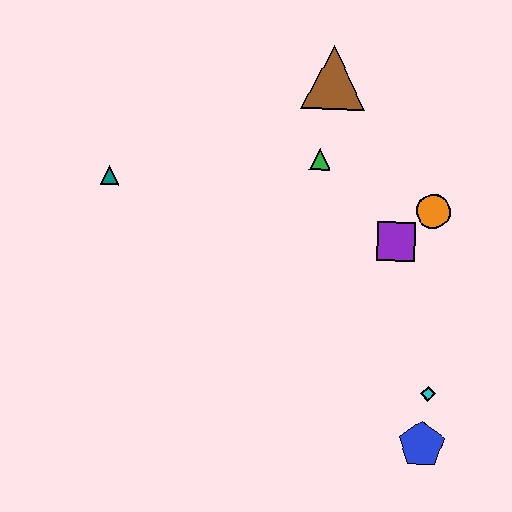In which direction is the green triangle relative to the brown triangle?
The green triangle is below the brown triangle.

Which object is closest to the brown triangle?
The green triangle is closest to the brown triangle.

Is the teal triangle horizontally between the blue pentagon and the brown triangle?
No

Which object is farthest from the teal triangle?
The blue pentagon is farthest from the teal triangle.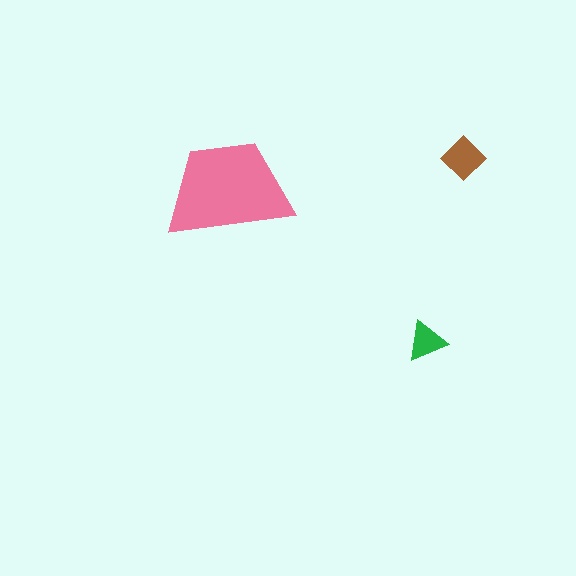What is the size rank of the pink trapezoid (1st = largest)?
1st.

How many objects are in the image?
There are 3 objects in the image.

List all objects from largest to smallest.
The pink trapezoid, the brown diamond, the green triangle.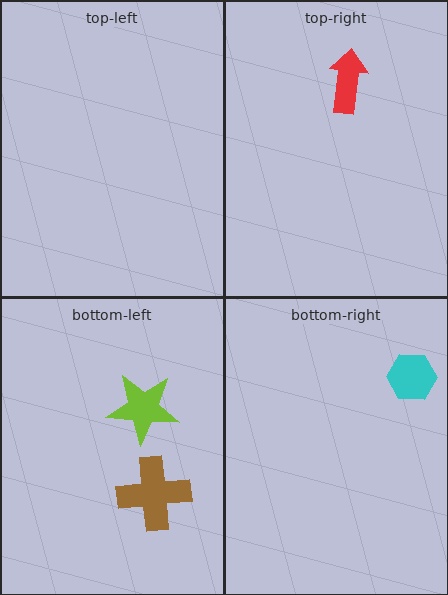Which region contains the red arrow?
The top-right region.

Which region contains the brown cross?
The bottom-left region.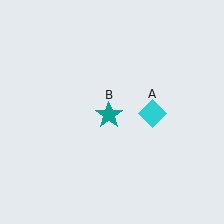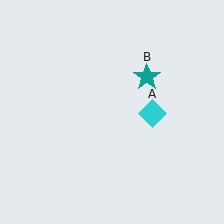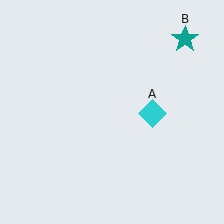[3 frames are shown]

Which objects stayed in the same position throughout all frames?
Cyan diamond (object A) remained stationary.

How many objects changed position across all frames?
1 object changed position: teal star (object B).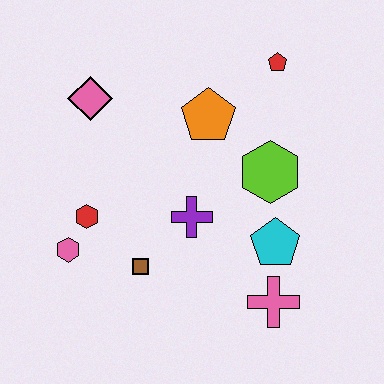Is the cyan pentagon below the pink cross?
No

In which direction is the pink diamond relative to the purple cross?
The pink diamond is above the purple cross.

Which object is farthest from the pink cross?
The pink diamond is farthest from the pink cross.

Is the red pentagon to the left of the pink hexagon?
No